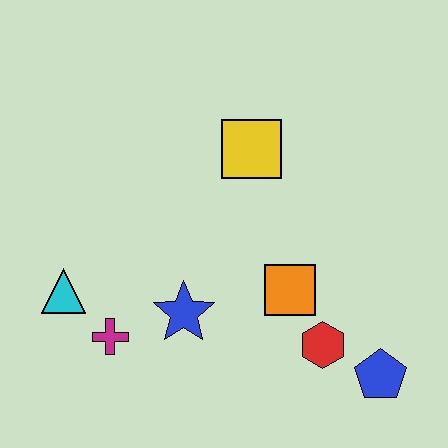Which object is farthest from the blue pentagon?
The cyan triangle is farthest from the blue pentagon.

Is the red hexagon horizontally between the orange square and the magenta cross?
No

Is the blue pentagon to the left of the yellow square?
No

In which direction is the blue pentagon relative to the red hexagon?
The blue pentagon is to the right of the red hexagon.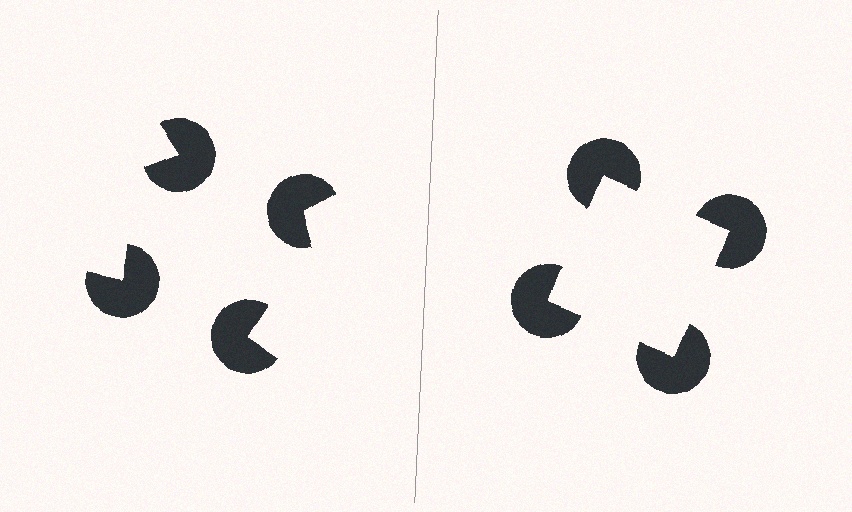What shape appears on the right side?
An illusory square.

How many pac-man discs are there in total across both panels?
8 — 4 on each side.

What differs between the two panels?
The pac-man discs are positioned identically on both sides; only the wedge orientations differ. On the right they align to a square; on the left they are misaligned.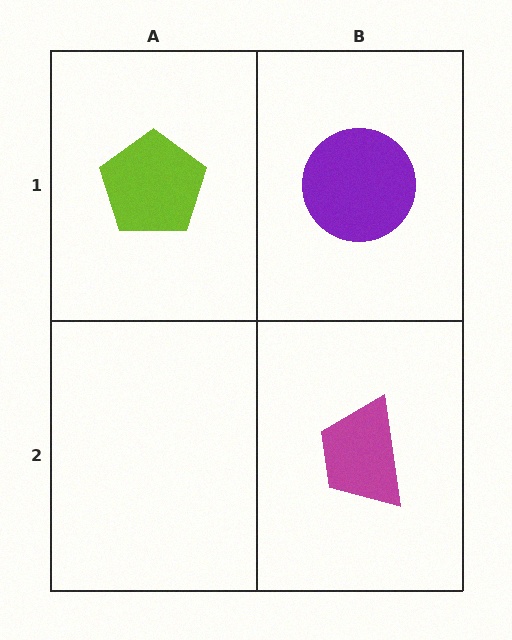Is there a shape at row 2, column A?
No, that cell is empty.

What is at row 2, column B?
A magenta trapezoid.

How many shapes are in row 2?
1 shape.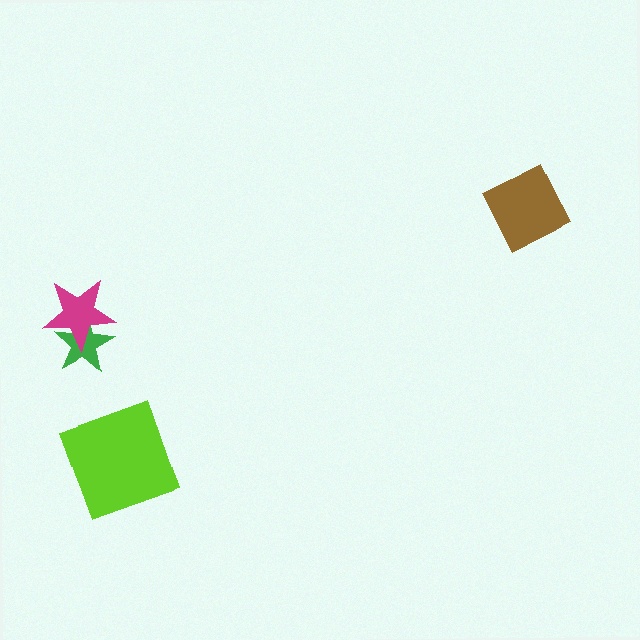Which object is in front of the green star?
The magenta star is in front of the green star.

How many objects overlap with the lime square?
0 objects overlap with the lime square.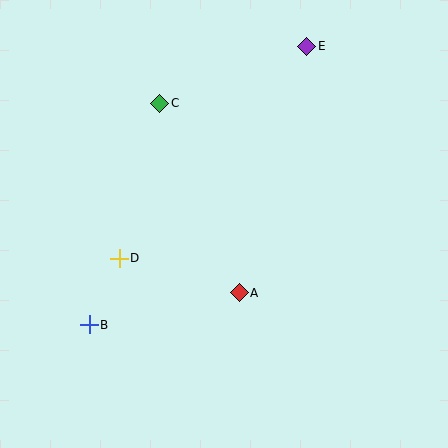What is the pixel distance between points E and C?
The distance between E and C is 158 pixels.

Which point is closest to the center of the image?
Point A at (239, 293) is closest to the center.